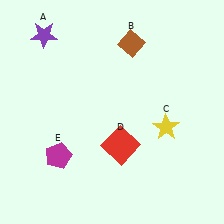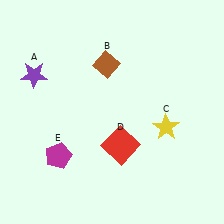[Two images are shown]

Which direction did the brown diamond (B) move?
The brown diamond (B) moved left.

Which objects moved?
The objects that moved are: the purple star (A), the brown diamond (B).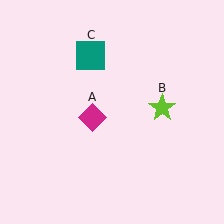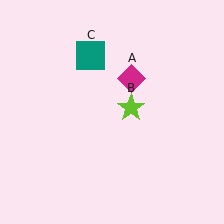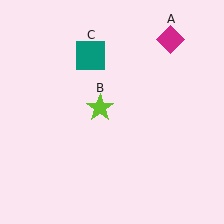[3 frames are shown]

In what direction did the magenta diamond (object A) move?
The magenta diamond (object A) moved up and to the right.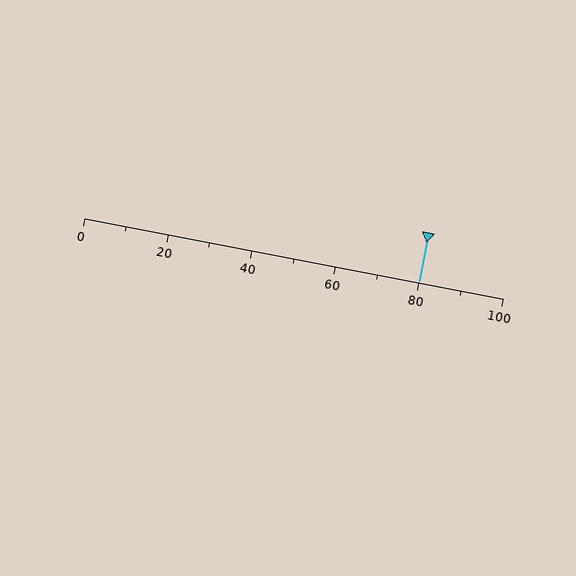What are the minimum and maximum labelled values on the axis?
The axis runs from 0 to 100.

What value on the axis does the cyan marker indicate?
The marker indicates approximately 80.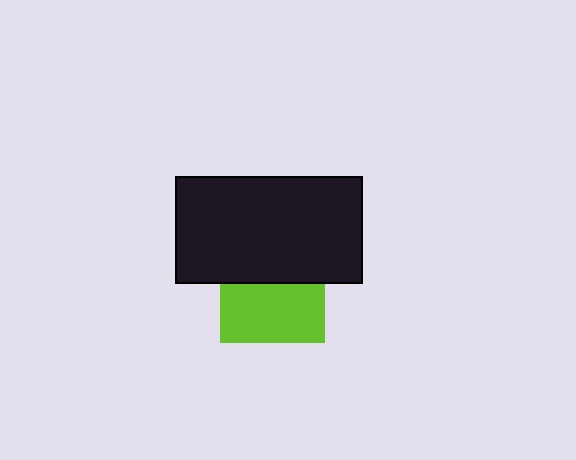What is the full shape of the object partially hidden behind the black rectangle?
The partially hidden object is a lime square.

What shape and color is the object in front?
The object in front is a black rectangle.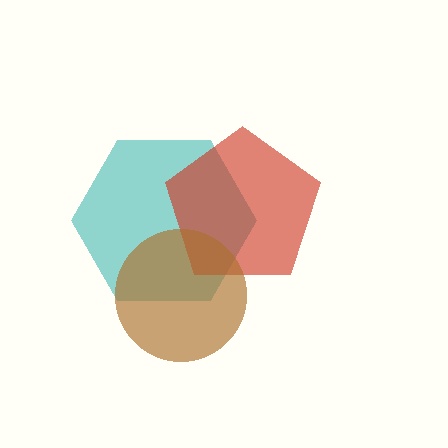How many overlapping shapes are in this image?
There are 3 overlapping shapes in the image.